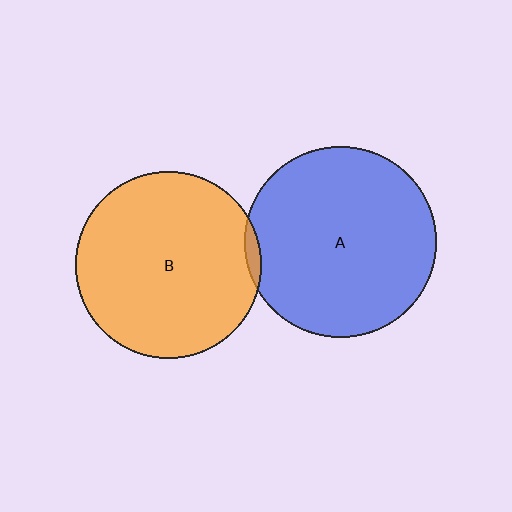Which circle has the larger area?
Circle A (blue).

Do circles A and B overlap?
Yes.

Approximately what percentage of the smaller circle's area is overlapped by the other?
Approximately 5%.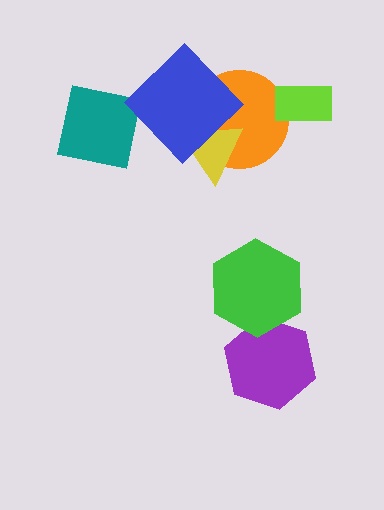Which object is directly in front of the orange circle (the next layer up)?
The yellow triangle is directly in front of the orange circle.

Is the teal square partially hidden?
No, no other shape covers it.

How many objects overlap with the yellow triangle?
2 objects overlap with the yellow triangle.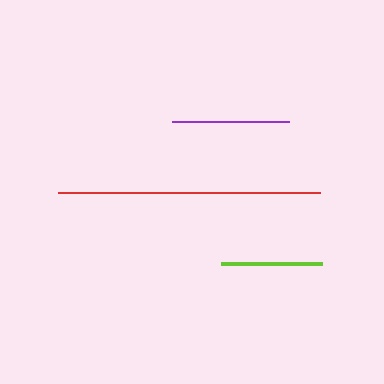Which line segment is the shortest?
The lime line is the shortest at approximately 101 pixels.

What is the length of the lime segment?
The lime segment is approximately 101 pixels long.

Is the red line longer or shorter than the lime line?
The red line is longer than the lime line.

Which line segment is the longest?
The red line is the longest at approximately 262 pixels.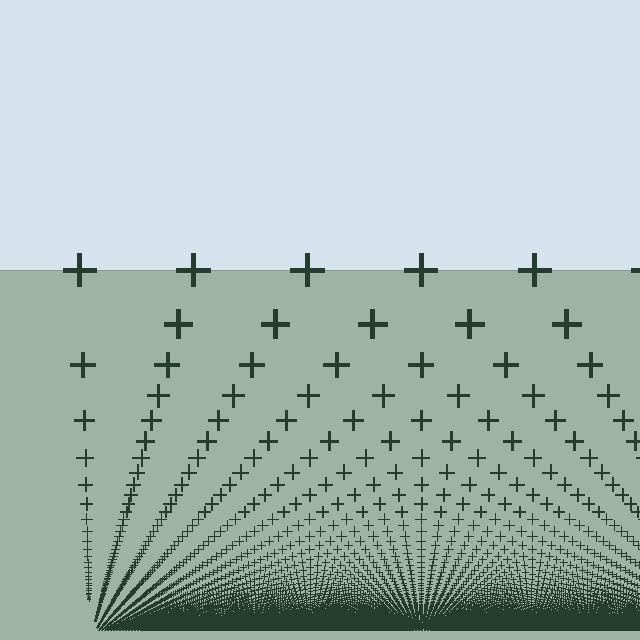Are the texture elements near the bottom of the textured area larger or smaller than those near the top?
Smaller. The gradient is inverted — elements near the bottom are smaller and denser.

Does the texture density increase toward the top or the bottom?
Density increases toward the bottom.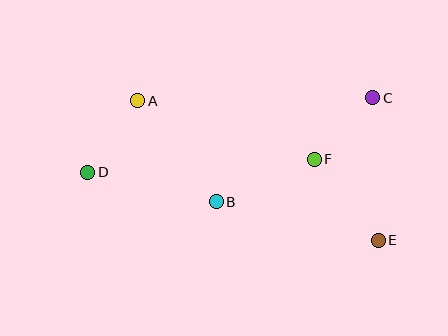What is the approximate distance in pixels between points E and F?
The distance between E and F is approximately 103 pixels.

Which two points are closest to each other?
Points C and F are closest to each other.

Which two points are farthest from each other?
Points D and E are farthest from each other.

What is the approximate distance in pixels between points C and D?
The distance between C and D is approximately 295 pixels.